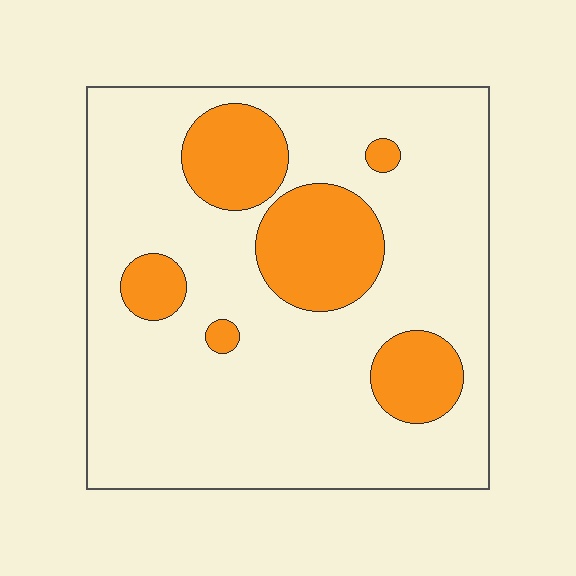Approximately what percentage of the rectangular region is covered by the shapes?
Approximately 20%.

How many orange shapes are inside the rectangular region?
6.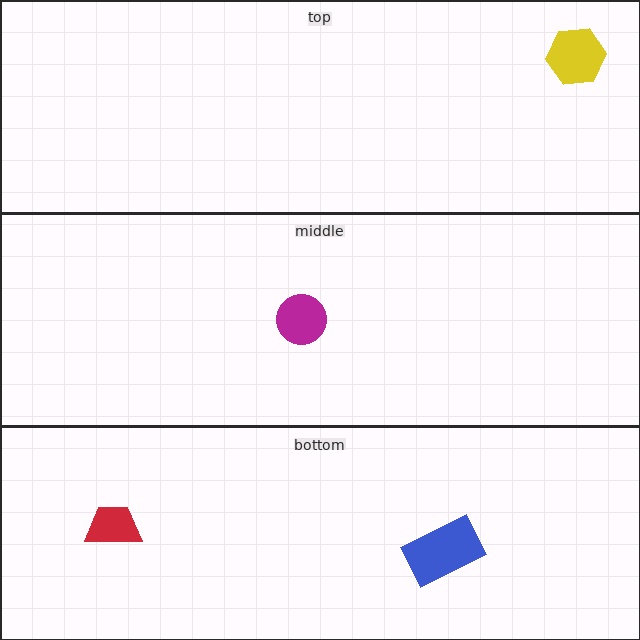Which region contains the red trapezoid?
The bottom region.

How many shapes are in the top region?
1.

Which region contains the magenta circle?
The middle region.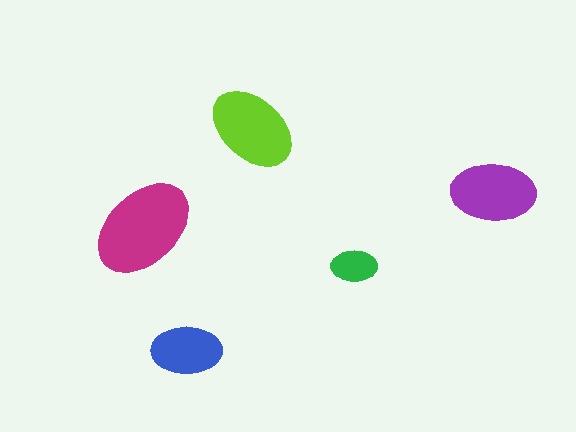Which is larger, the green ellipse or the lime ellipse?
The lime one.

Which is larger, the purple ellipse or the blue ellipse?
The purple one.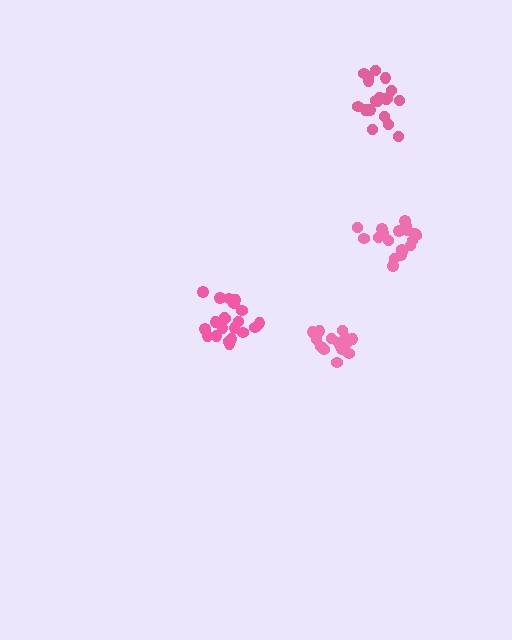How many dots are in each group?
Group 1: 19 dots, Group 2: 17 dots, Group 3: 21 dots, Group 4: 20 dots (77 total).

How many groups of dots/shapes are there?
There are 4 groups.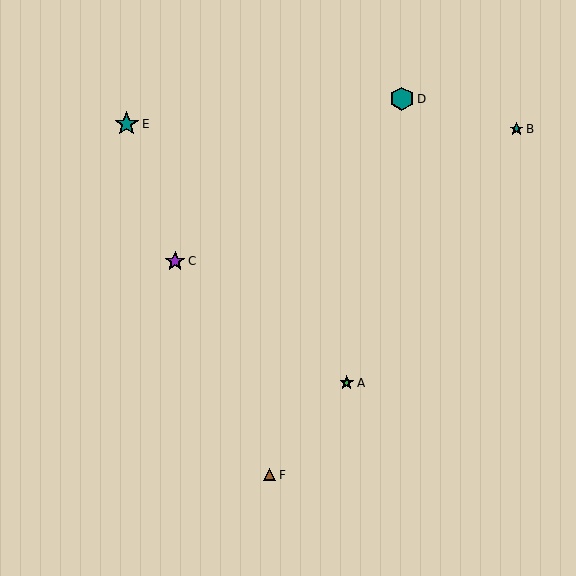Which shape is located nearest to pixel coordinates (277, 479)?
The brown triangle (labeled F) at (270, 475) is nearest to that location.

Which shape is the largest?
The teal star (labeled E) is the largest.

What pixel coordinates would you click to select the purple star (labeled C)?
Click at (175, 261) to select the purple star C.